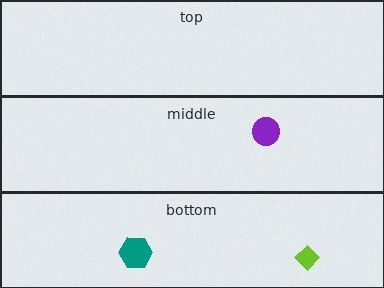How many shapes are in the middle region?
1.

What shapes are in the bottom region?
The teal hexagon, the lime diamond.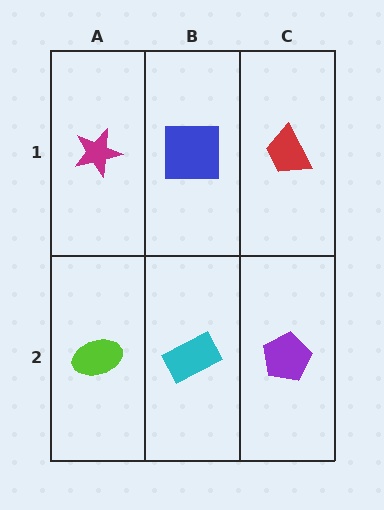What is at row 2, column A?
A lime ellipse.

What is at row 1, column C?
A red trapezoid.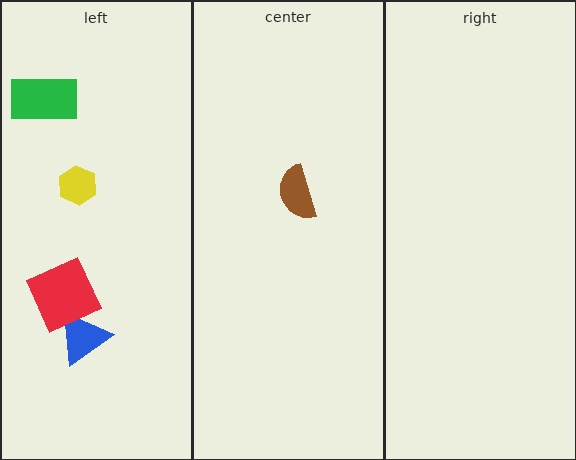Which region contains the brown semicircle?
The center region.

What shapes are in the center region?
The brown semicircle.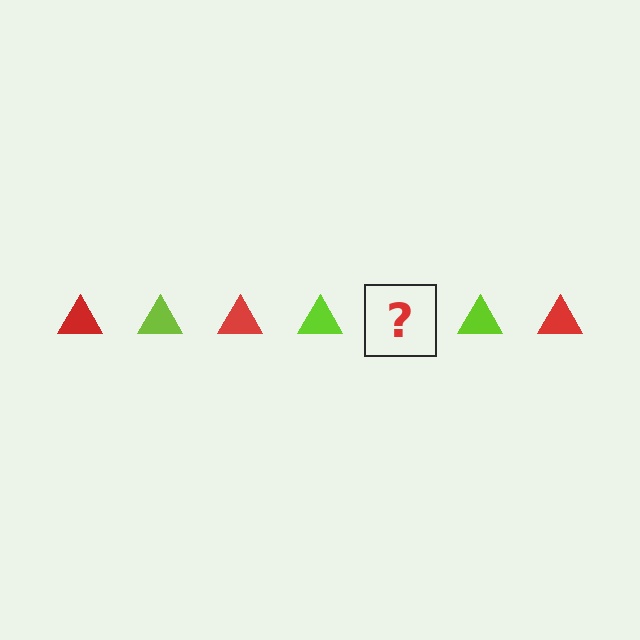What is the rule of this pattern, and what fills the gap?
The rule is that the pattern cycles through red, lime triangles. The gap should be filled with a red triangle.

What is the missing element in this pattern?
The missing element is a red triangle.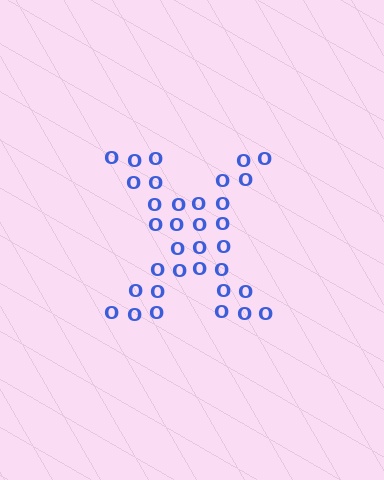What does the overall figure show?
The overall figure shows the letter X.